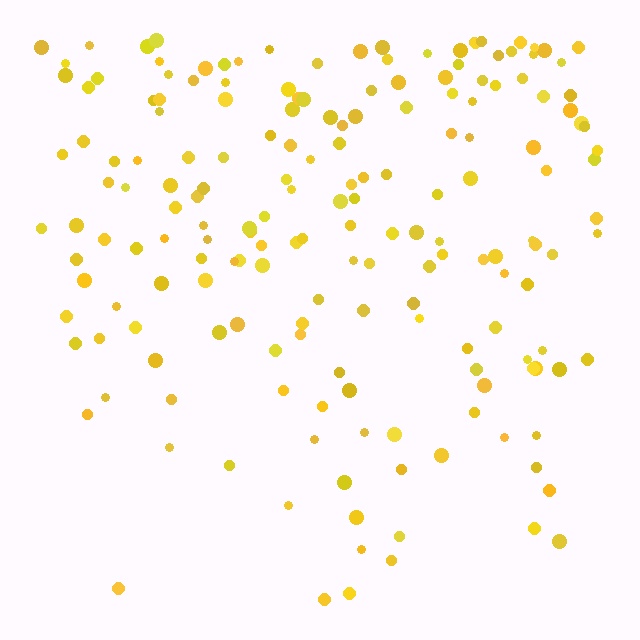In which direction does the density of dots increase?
From bottom to top, with the top side densest.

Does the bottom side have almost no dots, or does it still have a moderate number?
Still a moderate number, just noticeably fewer than the top.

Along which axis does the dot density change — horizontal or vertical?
Vertical.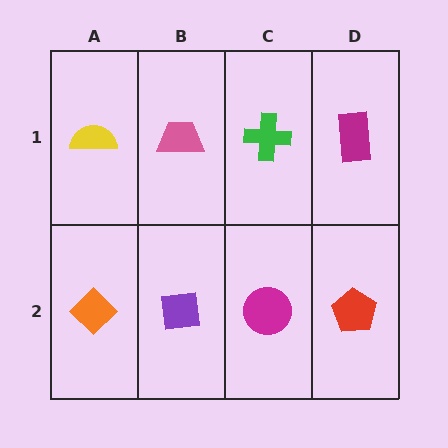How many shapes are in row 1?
4 shapes.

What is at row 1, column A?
A yellow semicircle.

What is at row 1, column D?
A magenta rectangle.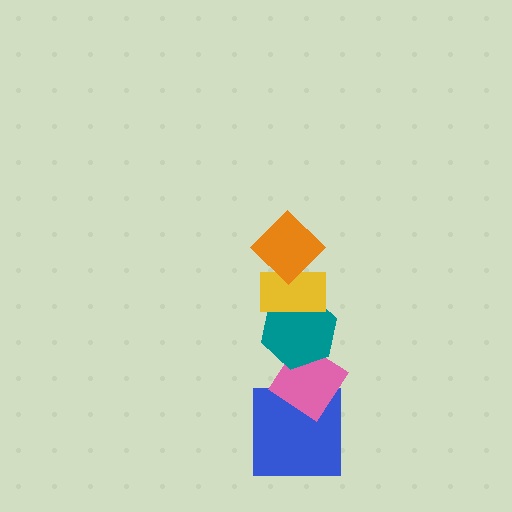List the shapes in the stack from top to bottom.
From top to bottom: the orange diamond, the yellow rectangle, the teal hexagon, the pink diamond, the blue square.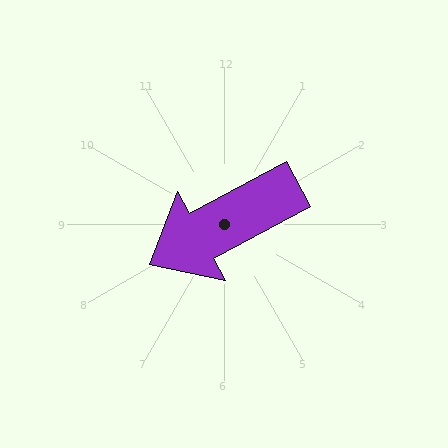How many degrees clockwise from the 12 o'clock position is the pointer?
Approximately 242 degrees.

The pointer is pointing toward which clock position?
Roughly 8 o'clock.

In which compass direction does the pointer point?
Southwest.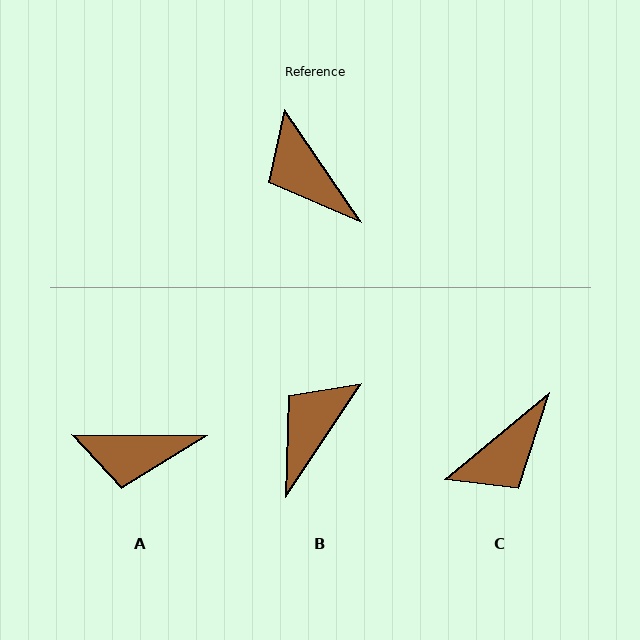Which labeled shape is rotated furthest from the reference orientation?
C, about 95 degrees away.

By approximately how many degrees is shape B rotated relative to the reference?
Approximately 68 degrees clockwise.